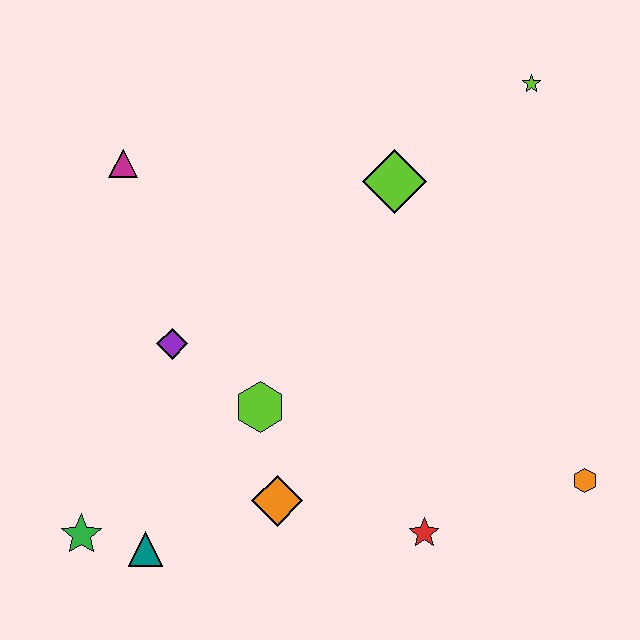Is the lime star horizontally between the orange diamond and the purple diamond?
No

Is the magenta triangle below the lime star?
Yes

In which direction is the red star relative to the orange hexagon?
The red star is to the left of the orange hexagon.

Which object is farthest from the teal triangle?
The lime star is farthest from the teal triangle.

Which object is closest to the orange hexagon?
The red star is closest to the orange hexagon.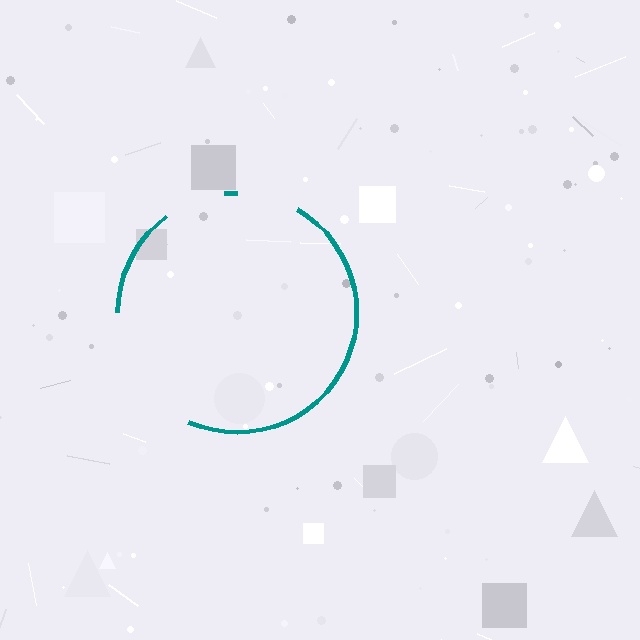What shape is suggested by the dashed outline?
The dashed outline suggests a circle.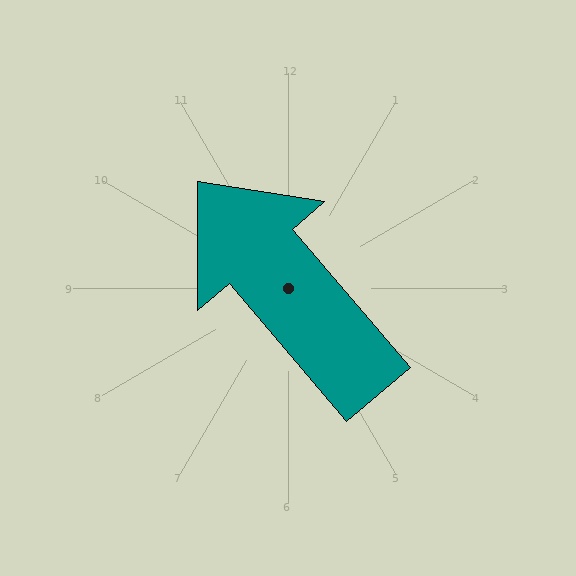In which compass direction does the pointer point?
Northwest.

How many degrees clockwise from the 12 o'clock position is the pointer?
Approximately 320 degrees.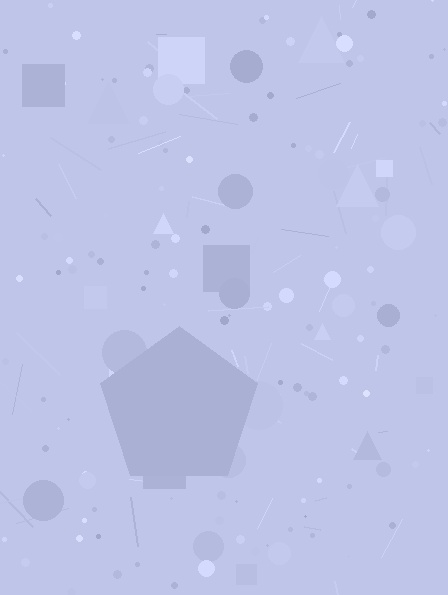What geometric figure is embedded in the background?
A pentagon is embedded in the background.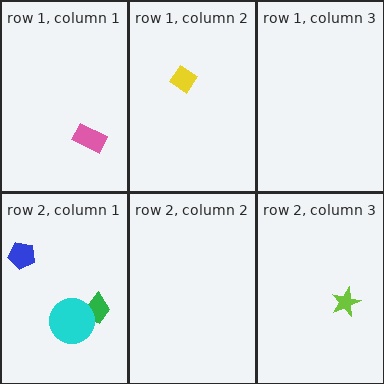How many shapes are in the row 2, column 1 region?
3.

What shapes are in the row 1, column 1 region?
The pink rectangle.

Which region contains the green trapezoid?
The row 2, column 1 region.